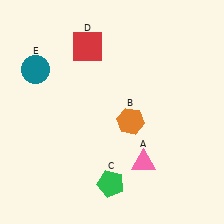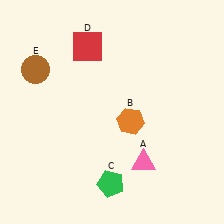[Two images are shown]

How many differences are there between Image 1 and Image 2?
There is 1 difference between the two images.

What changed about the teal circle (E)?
In Image 1, E is teal. In Image 2, it changed to brown.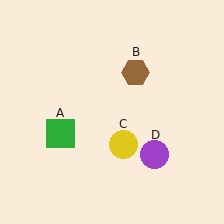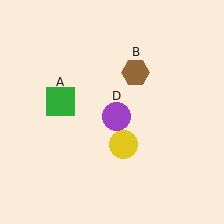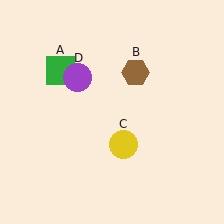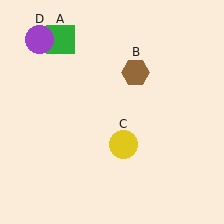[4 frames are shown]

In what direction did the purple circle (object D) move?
The purple circle (object D) moved up and to the left.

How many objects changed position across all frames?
2 objects changed position: green square (object A), purple circle (object D).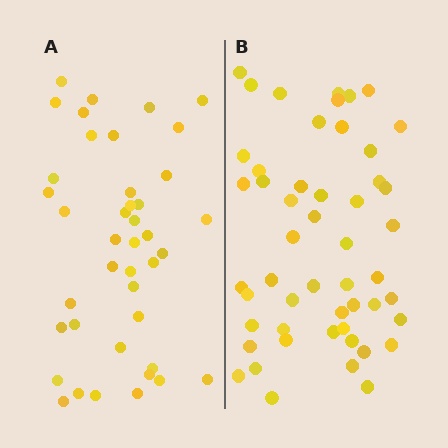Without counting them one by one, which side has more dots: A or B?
Region B (the right region) has more dots.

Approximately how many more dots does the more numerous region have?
Region B has roughly 10 or so more dots than region A.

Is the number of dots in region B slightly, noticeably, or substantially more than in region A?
Region B has only slightly more — the two regions are fairly close. The ratio is roughly 1.2 to 1.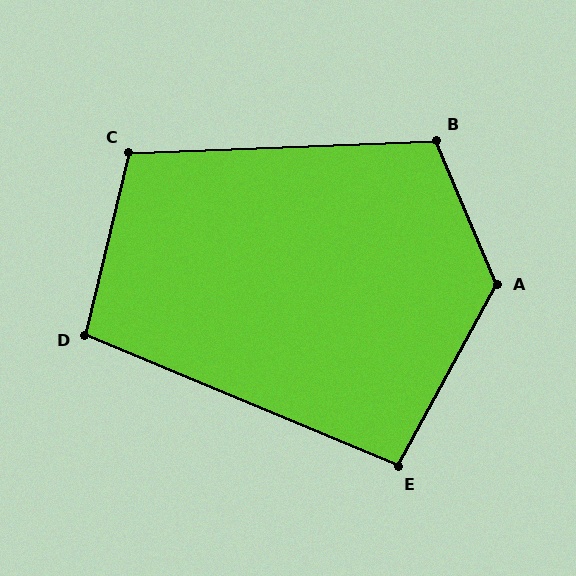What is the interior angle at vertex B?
Approximately 111 degrees (obtuse).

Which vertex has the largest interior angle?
A, at approximately 129 degrees.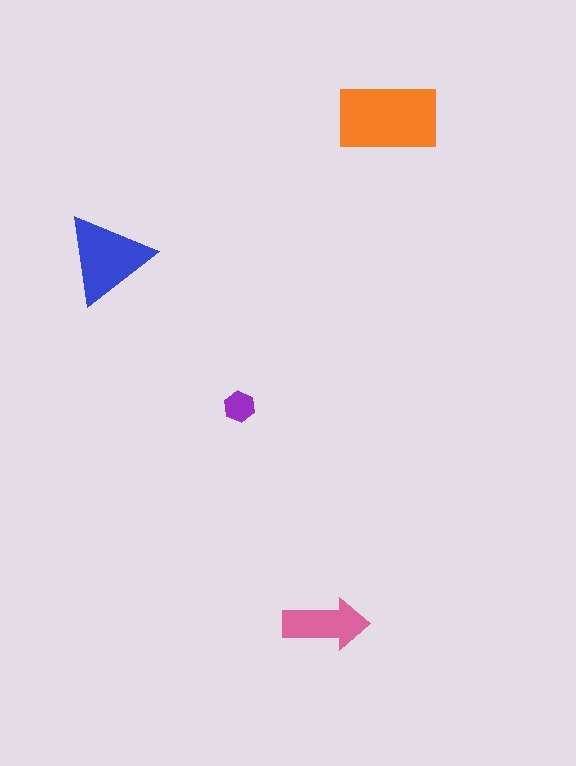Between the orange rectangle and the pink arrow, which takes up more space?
The orange rectangle.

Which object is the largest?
The orange rectangle.